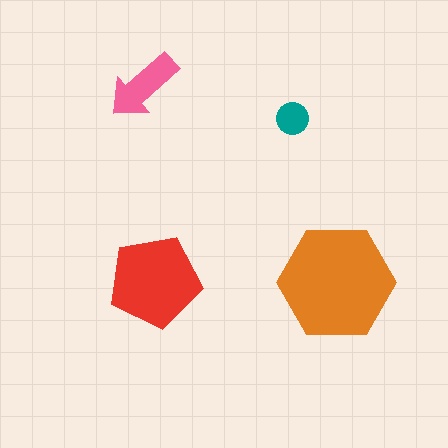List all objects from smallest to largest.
The teal circle, the pink arrow, the red pentagon, the orange hexagon.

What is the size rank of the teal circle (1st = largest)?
4th.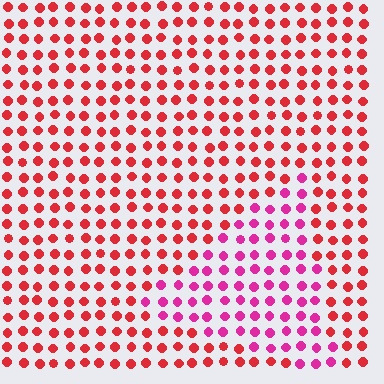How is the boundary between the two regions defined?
The boundary is defined purely by a slight shift in hue (about 36 degrees). Spacing, size, and orientation are identical on both sides.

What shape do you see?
I see a triangle.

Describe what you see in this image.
The image is filled with small red elements in a uniform arrangement. A triangle-shaped region is visible where the elements are tinted to a slightly different hue, forming a subtle color boundary.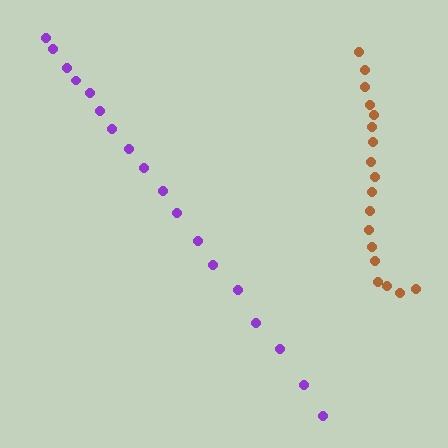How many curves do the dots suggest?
There are 2 distinct paths.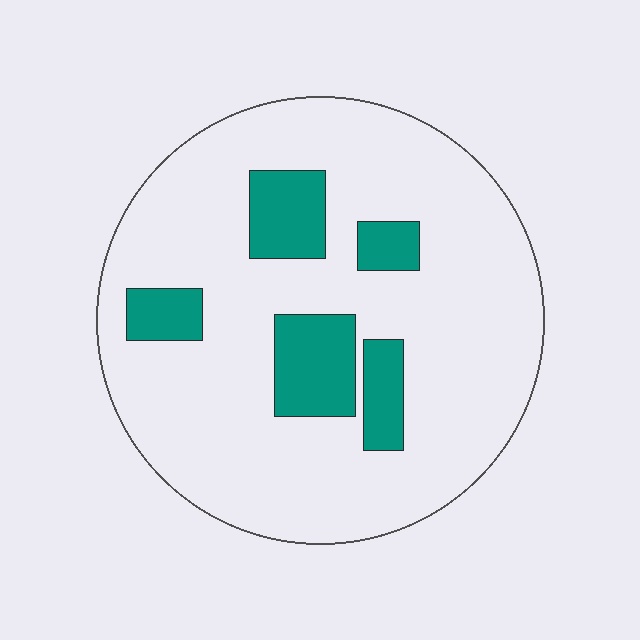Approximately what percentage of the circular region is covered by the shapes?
Approximately 15%.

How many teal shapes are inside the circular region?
5.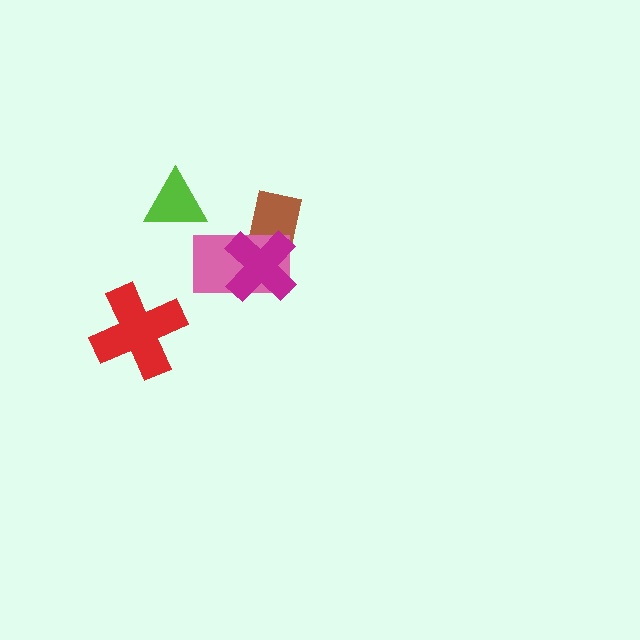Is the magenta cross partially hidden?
No, no other shape covers it.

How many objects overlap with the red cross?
0 objects overlap with the red cross.